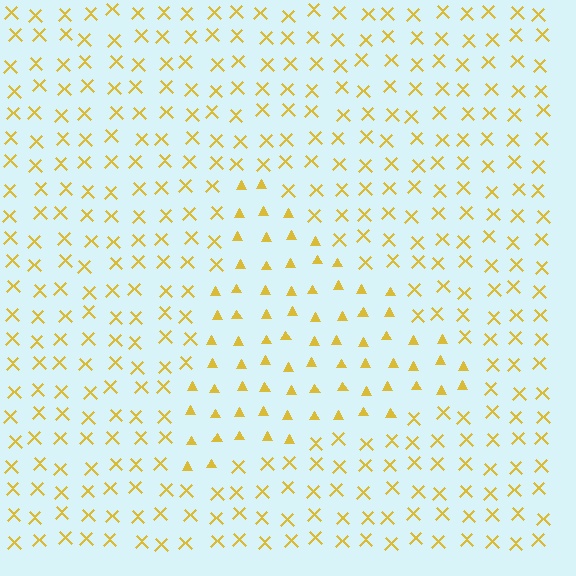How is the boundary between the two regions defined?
The boundary is defined by a change in element shape: triangles inside vs. X marks outside. All elements share the same color and spacing.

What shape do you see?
I see a triangle.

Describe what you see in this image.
The image is filled with small yellow elements arranged in a uniform grid. A triangle-shaped region contains triangles, while the surrounding area contains X marks. The boundary is defined purely by the change in element shape.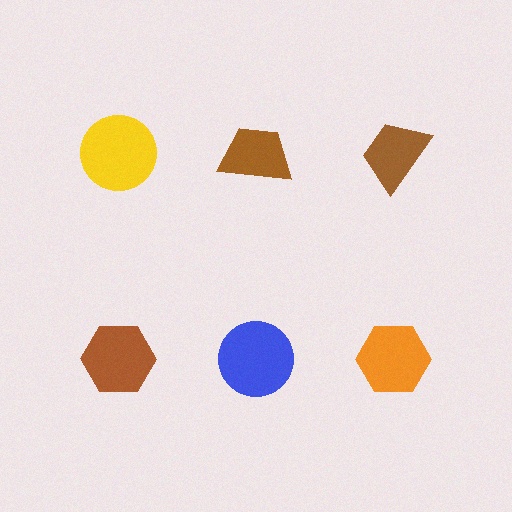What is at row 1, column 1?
A yellow circle.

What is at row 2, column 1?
A brown hexagon.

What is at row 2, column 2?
A blue circle.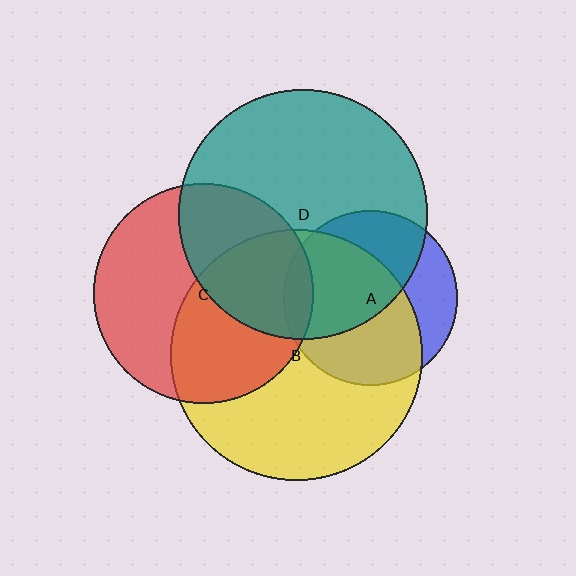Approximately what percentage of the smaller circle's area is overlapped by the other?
Approximately 55%.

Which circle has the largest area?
Circle B (yellow).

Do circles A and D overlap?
Yes.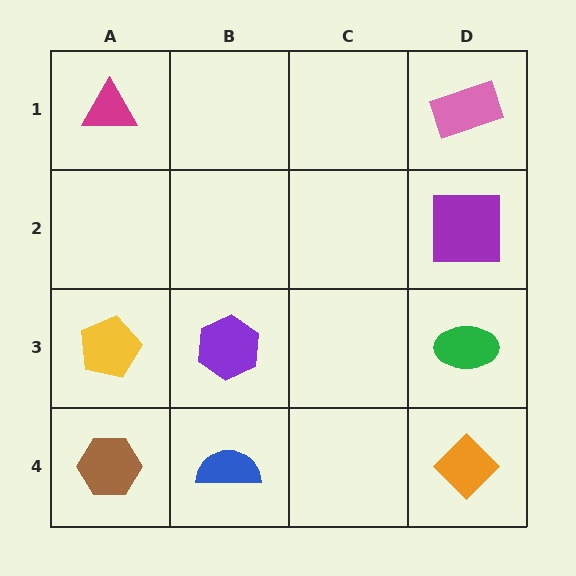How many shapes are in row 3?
3 shapes.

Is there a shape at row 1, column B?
No, that cell is empty.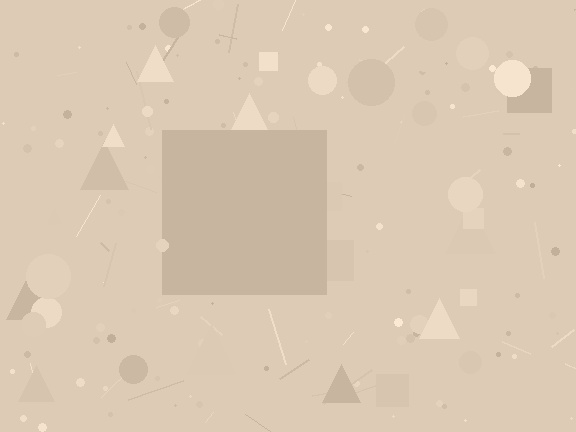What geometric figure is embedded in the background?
A square is embedded in the background.